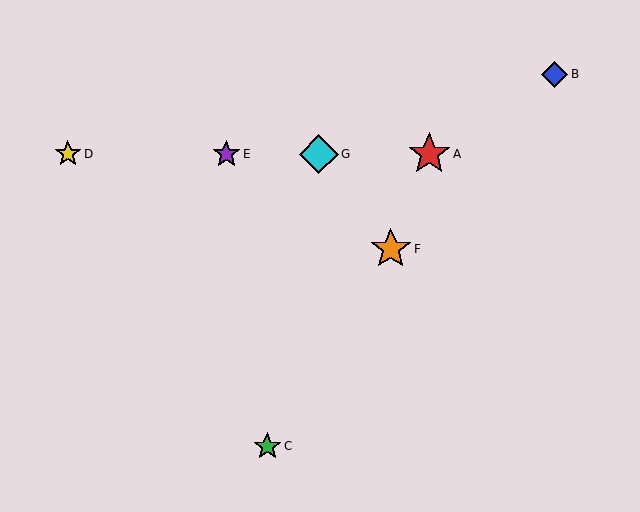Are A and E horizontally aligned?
Yes, both are at y≈154.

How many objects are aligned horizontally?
4 objects (A, D, E, G) are aligned horizontally.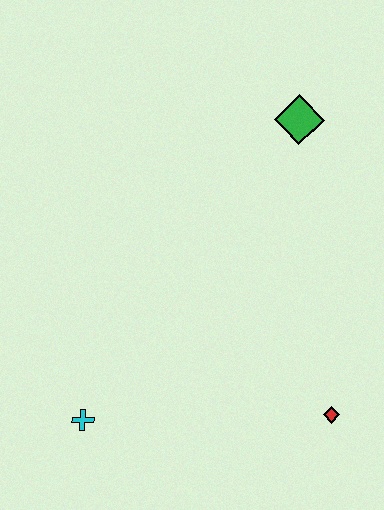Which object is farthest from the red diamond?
The green diamond is farthest from the red diamond.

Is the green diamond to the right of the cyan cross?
Yes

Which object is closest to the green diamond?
The red diamond is closest to the green diamond.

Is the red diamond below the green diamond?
Yes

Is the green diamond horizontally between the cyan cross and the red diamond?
Yes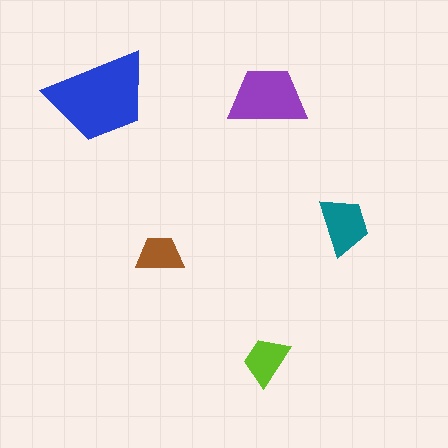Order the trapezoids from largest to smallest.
the blue one, the purple one, the teal one, the lime one, the brown one.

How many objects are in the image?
There are 5 objects in the image.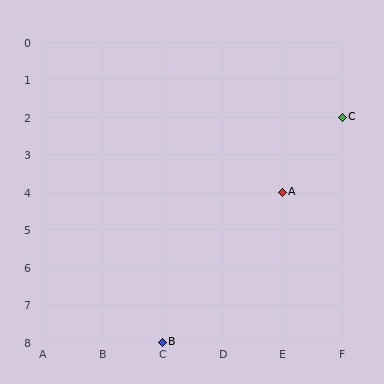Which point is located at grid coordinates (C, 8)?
Point B is at (C, 8).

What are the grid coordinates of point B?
Point B is at grid coordinates (C, 8).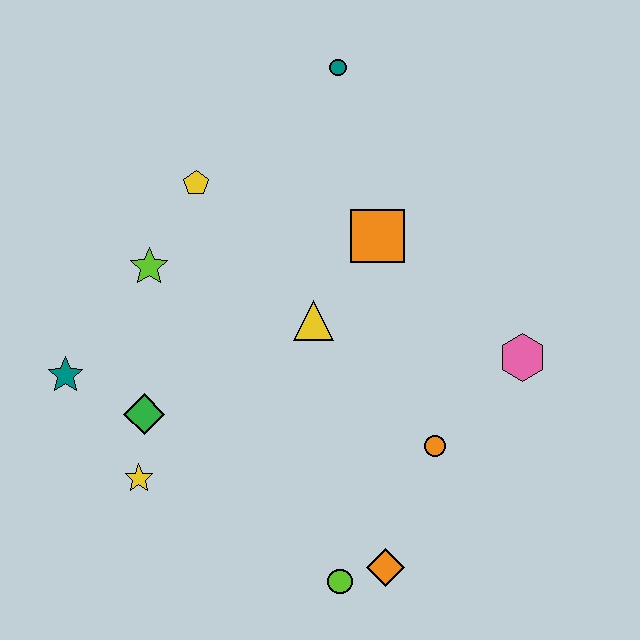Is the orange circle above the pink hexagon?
No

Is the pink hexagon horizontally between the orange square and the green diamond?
No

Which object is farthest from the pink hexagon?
The teal star is farthest from the pink hexagon.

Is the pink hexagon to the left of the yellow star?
No